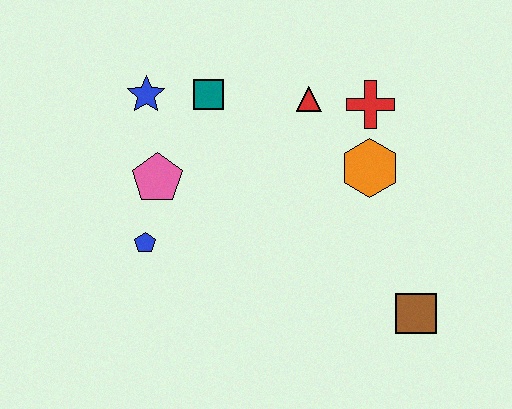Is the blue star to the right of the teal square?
No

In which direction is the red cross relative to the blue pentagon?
The red cross is to the right of the blue pentagon.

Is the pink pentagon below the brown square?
No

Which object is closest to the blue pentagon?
The pink pentagon is closest to the blue pentagon.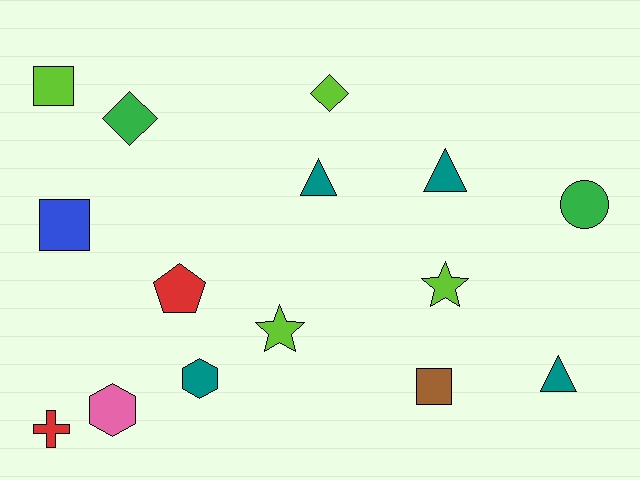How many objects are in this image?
There are 15 objects.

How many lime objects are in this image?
There are 4 lime objects.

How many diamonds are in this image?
There are 2 diamonds.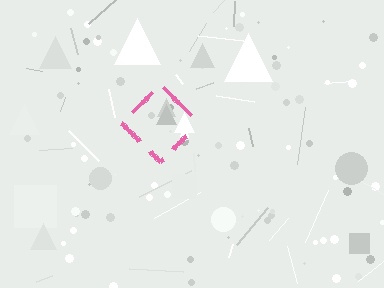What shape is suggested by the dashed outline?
The dashed outline suggests a diamond.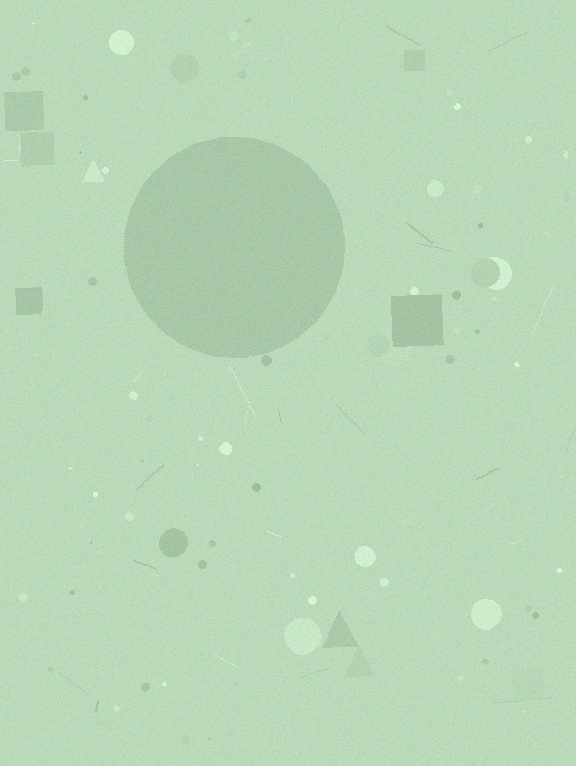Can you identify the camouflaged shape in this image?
The camouflaged shape is a circle.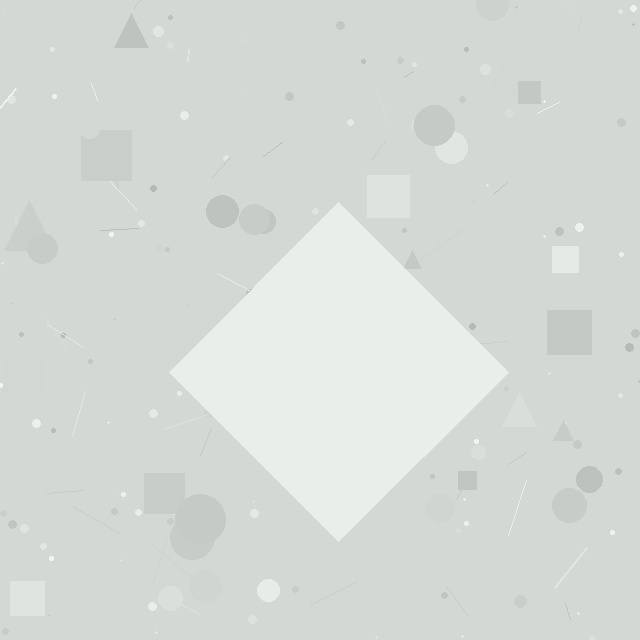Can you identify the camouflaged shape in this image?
The camouflaged shape is a diamond.